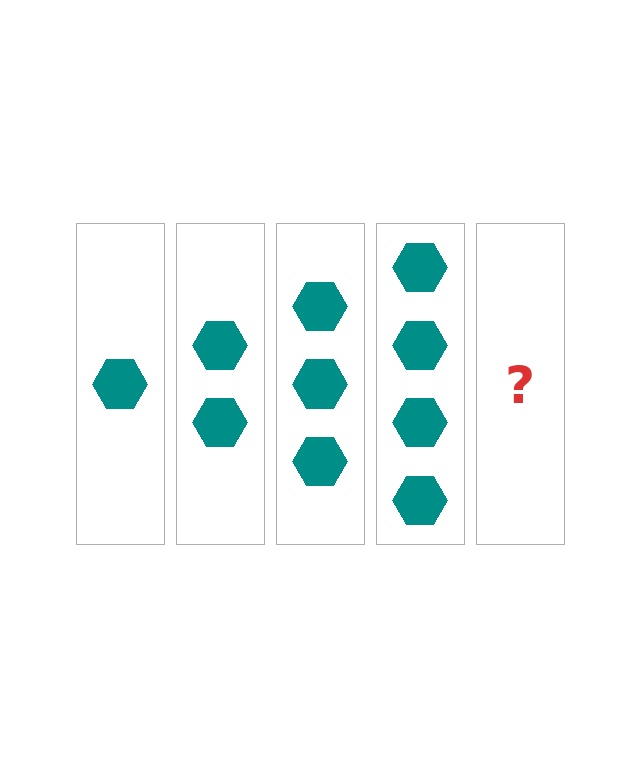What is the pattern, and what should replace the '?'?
The pattern is that each step adds one more hexagon. The '?' should be 5 hexagons.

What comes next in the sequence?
The next element should be 5 hexagons.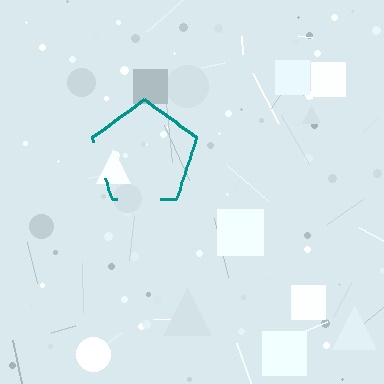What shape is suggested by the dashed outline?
The dashed outline suggests a pentagon.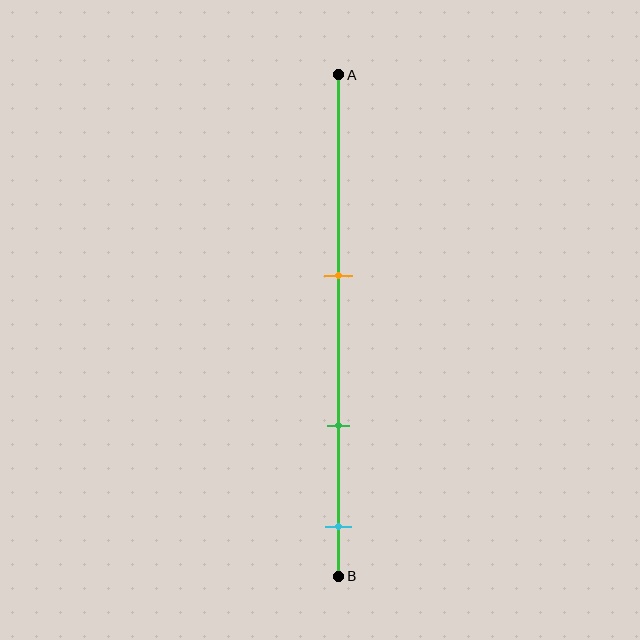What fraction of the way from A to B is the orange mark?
The orange mark is approximately 40% (0.4) of the way from A to B.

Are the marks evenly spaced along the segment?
Yes, the marks are approximately evenly spaced.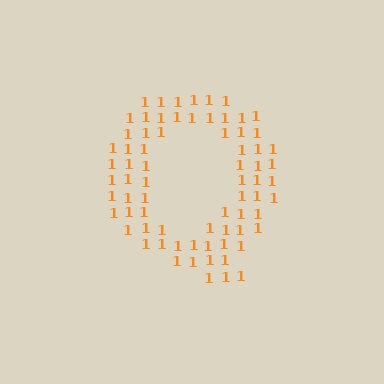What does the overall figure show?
The overall figure shows the letter Q.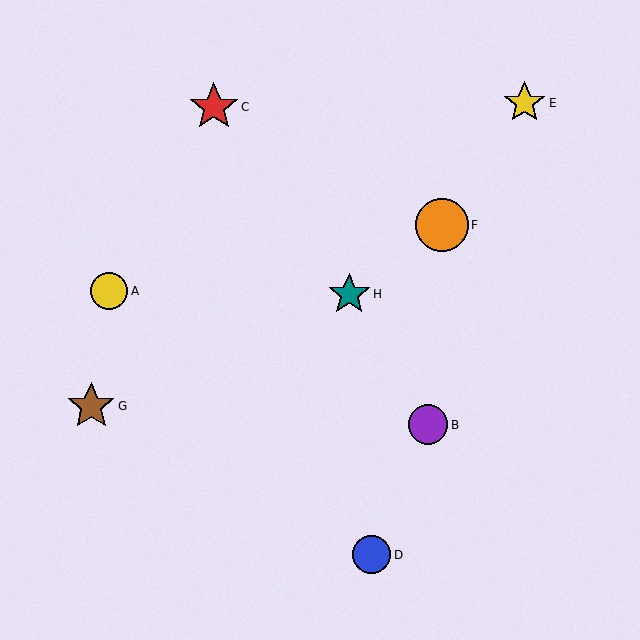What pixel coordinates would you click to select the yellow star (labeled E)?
Click at (525, 103) to select the yellow star E.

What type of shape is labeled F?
Shape F is an orange circle.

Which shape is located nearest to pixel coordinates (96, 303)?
The yellow circle (labeled A) at (109, 291) is nearest to that location.